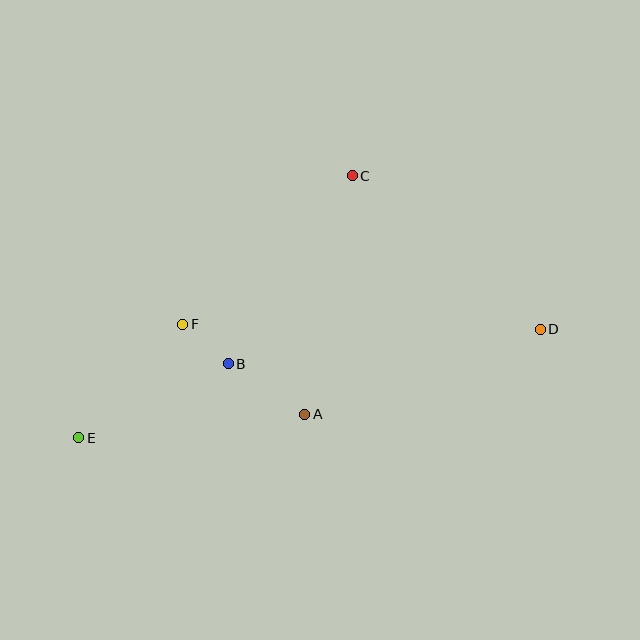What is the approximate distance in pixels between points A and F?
The distance between A and F is approximately 152 pixels.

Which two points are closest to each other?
Points B and F are closest to each other.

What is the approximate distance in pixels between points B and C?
The distance between B and C is approximately 225 pixels.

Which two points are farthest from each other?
Points D and E are farthest from each other.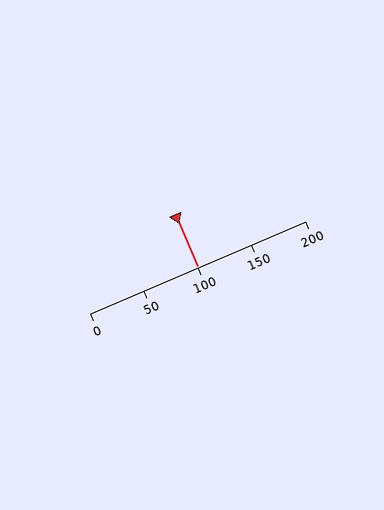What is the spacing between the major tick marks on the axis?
The major ticks are spaced 50 apart.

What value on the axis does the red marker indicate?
The marker indicates approximately 100.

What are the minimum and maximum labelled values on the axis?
The axis runs from 0 to 200.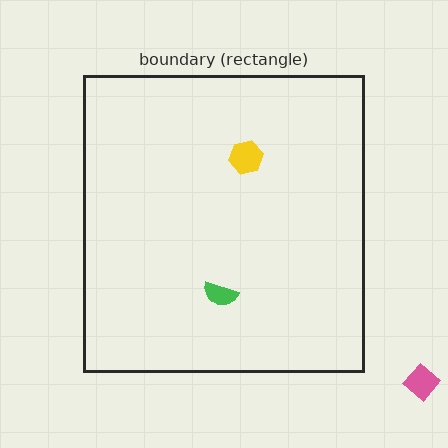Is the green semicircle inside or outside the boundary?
Inside.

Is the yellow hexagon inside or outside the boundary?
Inside.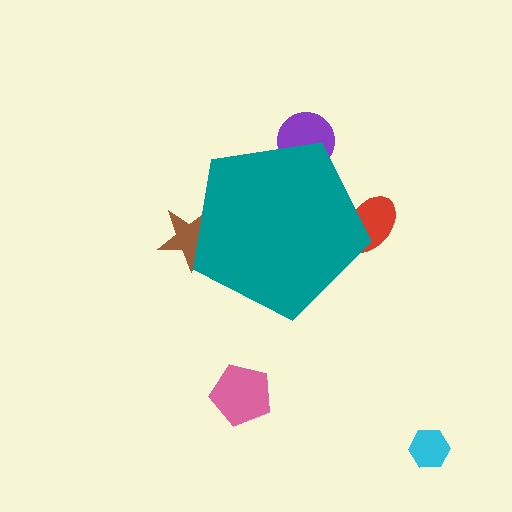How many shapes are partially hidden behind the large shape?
3 shapes are partially hidden.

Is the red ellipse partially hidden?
Yes, the red ellipse is partially hidden behind the teal pentagon.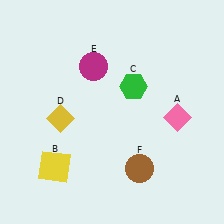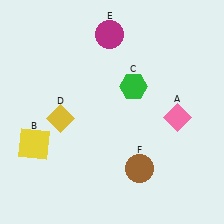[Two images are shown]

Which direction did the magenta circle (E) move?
The magenta circle (E) moved up.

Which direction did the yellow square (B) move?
The yellow square (B) moved up.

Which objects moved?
The objects that moved are: the yellow square (B), the magenta circle (E).